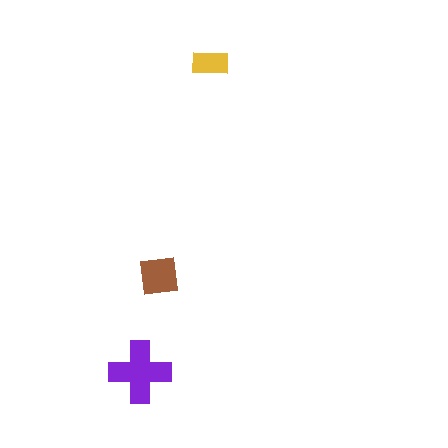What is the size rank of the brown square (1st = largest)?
2nd.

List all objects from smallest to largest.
The yellow rectangle, the brown square, the purple cross.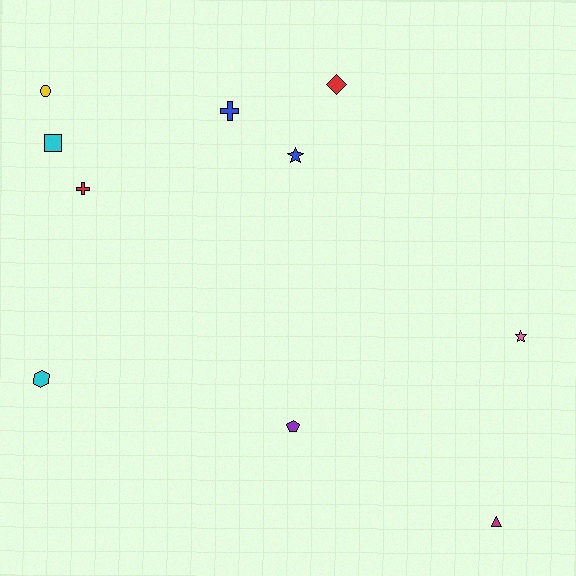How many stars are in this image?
There are 2 stars.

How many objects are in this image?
There are 10 objects.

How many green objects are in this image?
There are no green objects.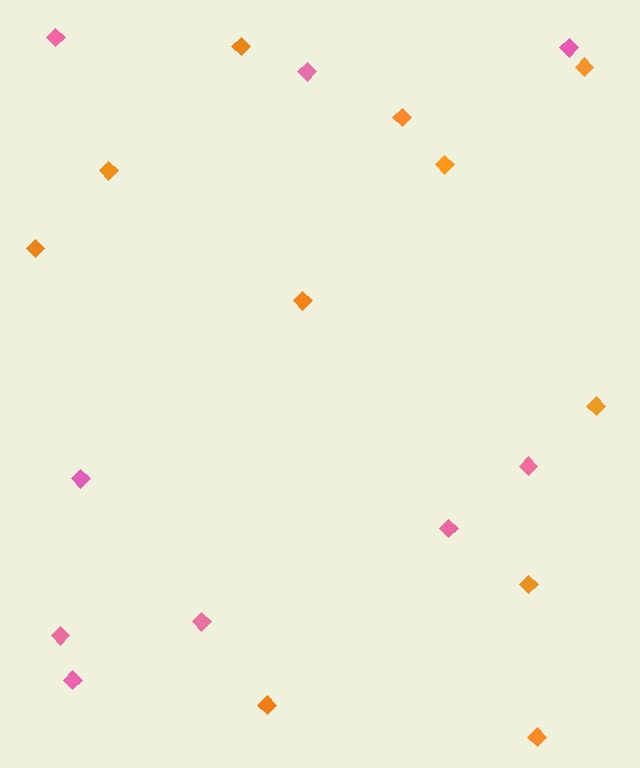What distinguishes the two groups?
There are 2 groups: one group of orange diamonds (11) and one group of pink diamonds (9).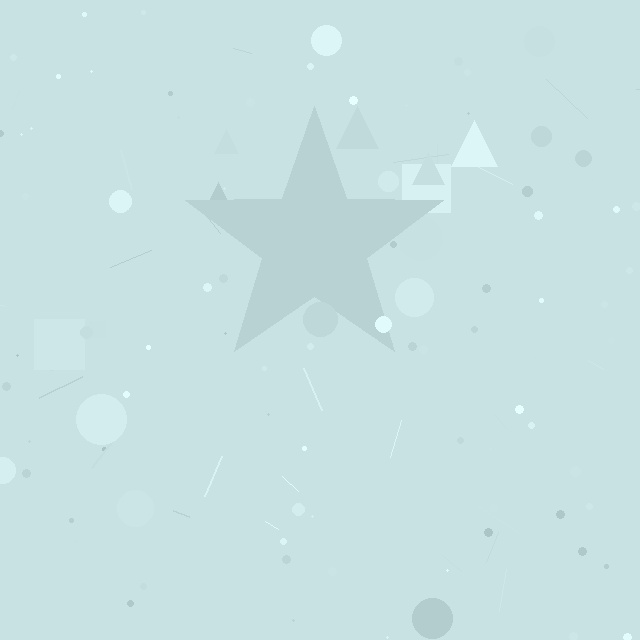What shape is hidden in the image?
A star is hidden in the image.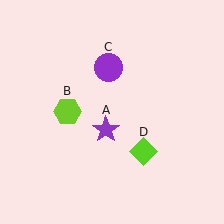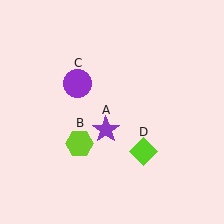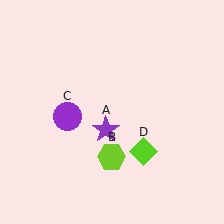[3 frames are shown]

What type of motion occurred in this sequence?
The lime hexagon (object B), purple circle (object C) rotated counterclockwise around the center of the scene.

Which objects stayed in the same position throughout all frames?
Purple star (object A) and lime diamond (object D) remained stationary.